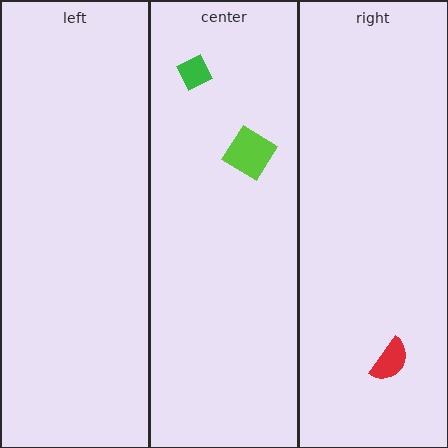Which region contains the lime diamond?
The center region.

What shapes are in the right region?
The red semicircle.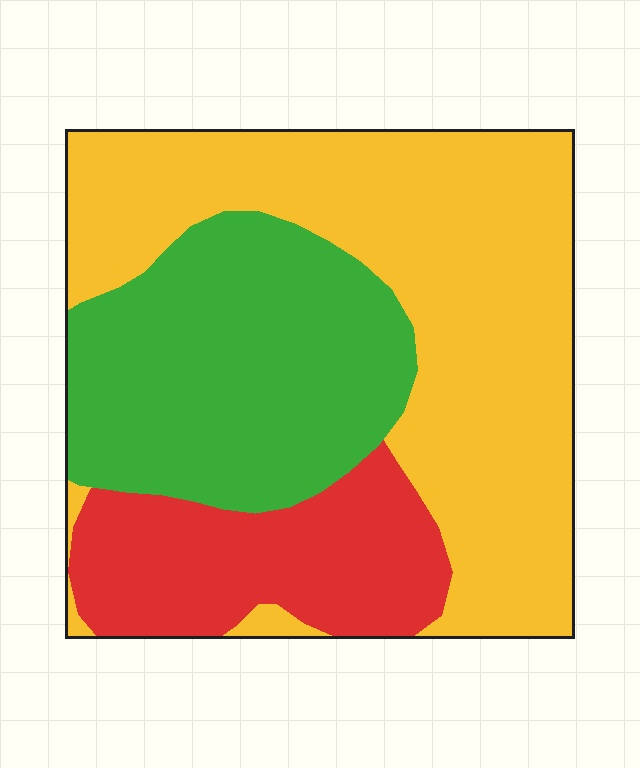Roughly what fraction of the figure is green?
Green covers around 30% of the figure.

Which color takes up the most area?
Yellow, at roughly 50%.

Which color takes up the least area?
Red, at roughly 20%.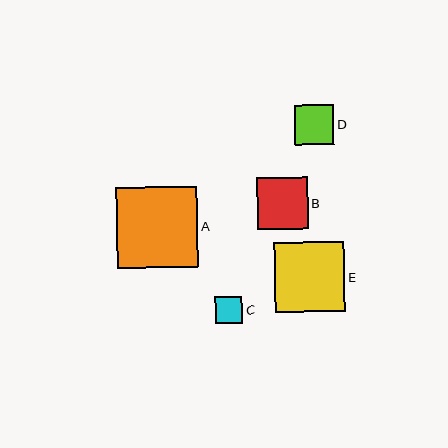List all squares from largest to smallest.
From largest to smallest: A, E, B, D, C.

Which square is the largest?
Square A is the largest with a size of approximately 81 pixels.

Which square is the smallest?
Square C is the smallest with a size of approximately 27 pixels.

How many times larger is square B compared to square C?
Square B is approximately 1.9 times the size of square C.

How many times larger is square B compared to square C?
Square B is approximately 1.9 times the size of square C.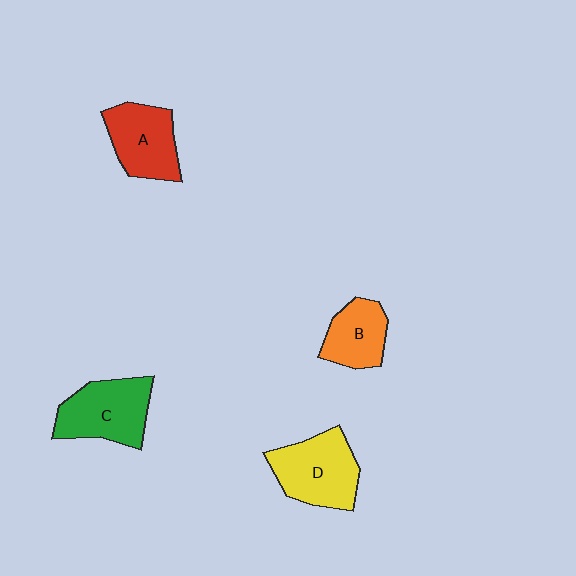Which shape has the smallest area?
Shape B (orange).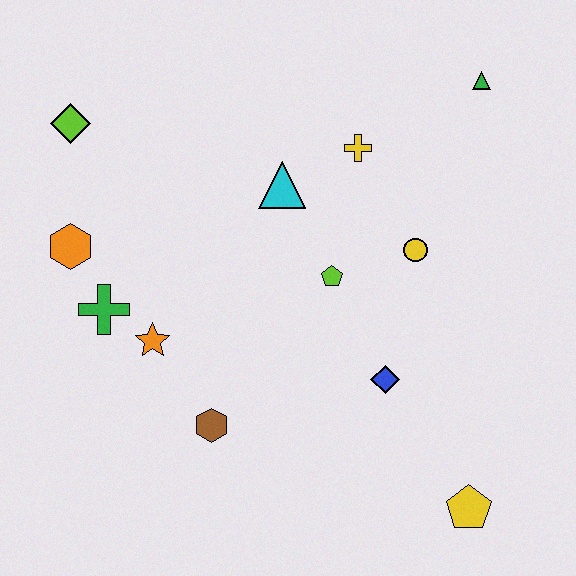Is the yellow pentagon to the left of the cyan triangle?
No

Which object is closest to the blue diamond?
The lime pentagon is closest to the blue diamond.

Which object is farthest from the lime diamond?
The yellow pentagon is farthest from the lime diamond.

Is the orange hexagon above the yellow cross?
No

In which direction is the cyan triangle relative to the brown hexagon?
The cyan triangle is above the brown hexagon.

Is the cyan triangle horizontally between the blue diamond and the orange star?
Yes